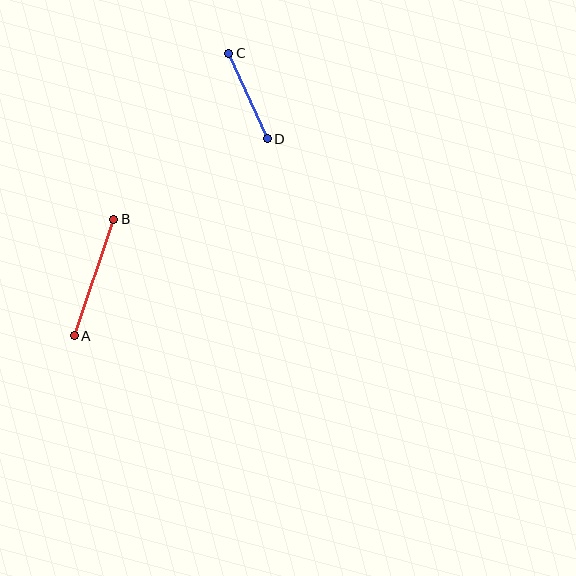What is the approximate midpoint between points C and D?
The midpoint is at approximately (248, 96) pixels.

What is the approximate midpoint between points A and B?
The midpoint is at approximately (94, 278) pixels.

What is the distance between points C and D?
The distance is approximately 94 pixels.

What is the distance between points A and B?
The distance is approximately 123 pixels.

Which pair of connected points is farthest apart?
Points A and B are farthest apart.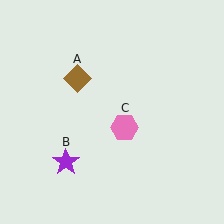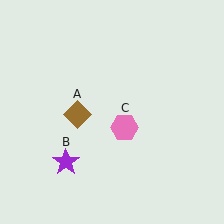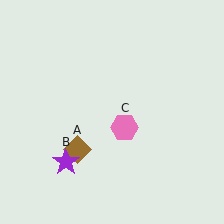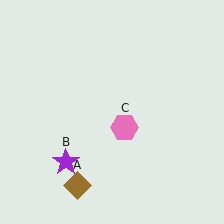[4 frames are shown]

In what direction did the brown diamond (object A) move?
The brown diamond (object A) moved down.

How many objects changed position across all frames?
1 object changed position: brown diamond (object A).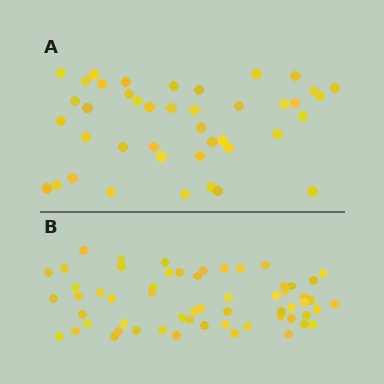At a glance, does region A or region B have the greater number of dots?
Region B (the bottom region) has more dots.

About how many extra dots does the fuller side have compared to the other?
Region B has approximately 15 more dots than region A.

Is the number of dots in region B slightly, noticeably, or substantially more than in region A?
Region B has noticeably more, but not dramatically so. The ratio is roughly 1.4 to 1.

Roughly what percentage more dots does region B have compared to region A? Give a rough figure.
About 40% more.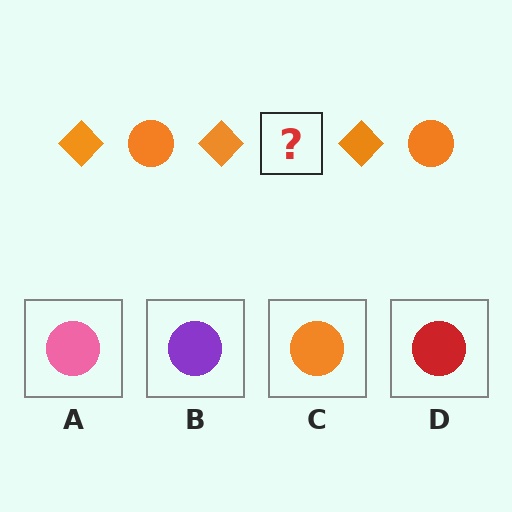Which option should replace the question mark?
Option C.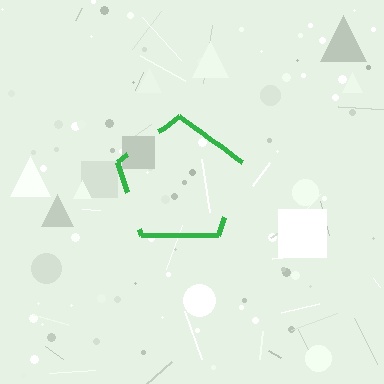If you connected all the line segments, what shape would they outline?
They would outline a pentagon.